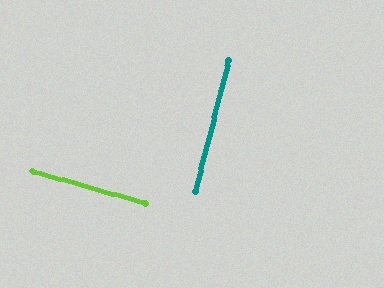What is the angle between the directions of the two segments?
Approximately 88 degrees.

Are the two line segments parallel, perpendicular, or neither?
Perpendicular — they meet at approximately 88°.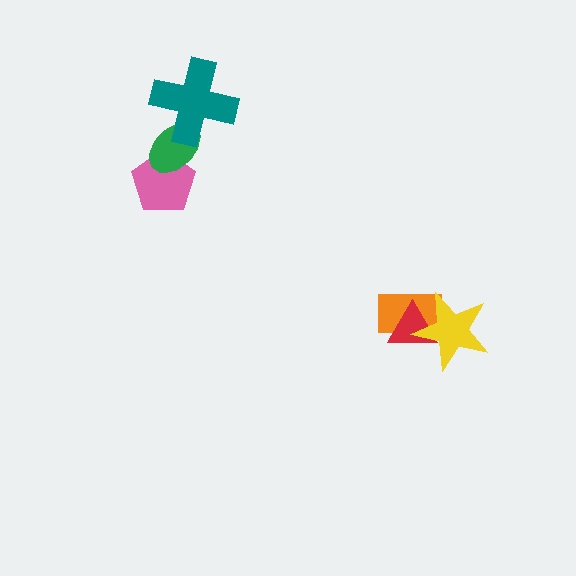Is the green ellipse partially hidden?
Yes, it is partially covered by another shape.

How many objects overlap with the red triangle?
2 objects overlap with the red triangle.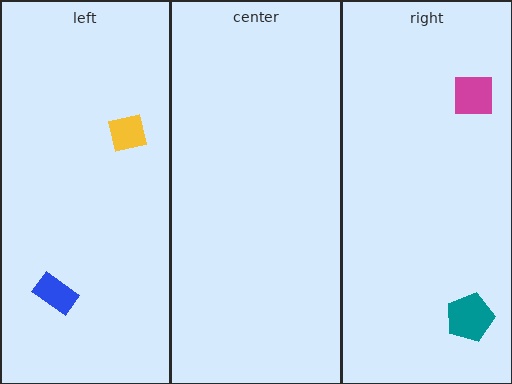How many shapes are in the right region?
2.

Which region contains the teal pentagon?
The right region.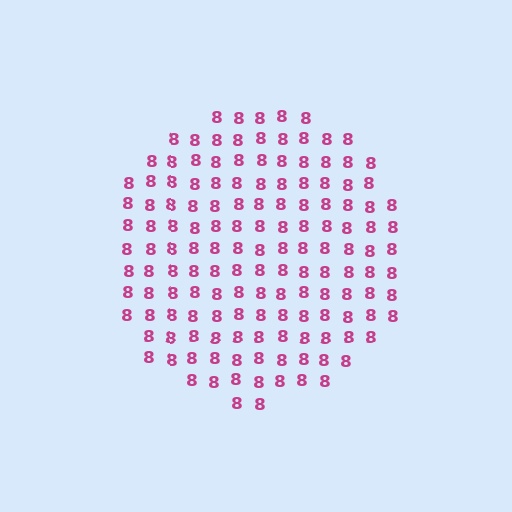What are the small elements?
The small elements are digit 8's.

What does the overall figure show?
The overall figure shows a circle.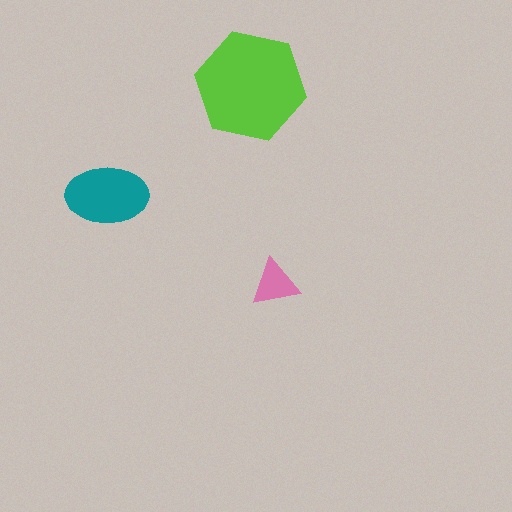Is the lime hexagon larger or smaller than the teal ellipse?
Larger.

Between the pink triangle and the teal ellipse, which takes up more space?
The teal ellipse.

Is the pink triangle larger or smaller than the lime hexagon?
Smaller.